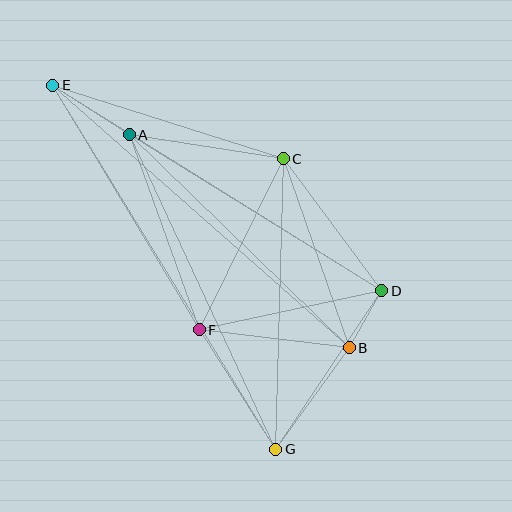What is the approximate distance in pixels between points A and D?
The distance between A and D is approximately 297 pixels.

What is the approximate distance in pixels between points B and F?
The distance between B and F is approximately 151 pixels.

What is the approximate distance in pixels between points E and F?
The distance between E and F is approximately 285 pixels.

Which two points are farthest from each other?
Points E and G are farthest from each other.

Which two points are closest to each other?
Points B and D are closest to each other.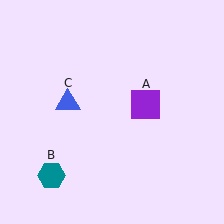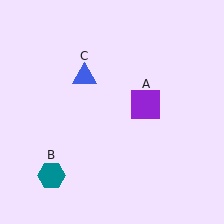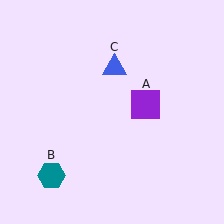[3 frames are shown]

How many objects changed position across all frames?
1 object changed position: blue triangle (object C).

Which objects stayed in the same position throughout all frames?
Purple square (object A) and teal hexagon (object B) remained stationary.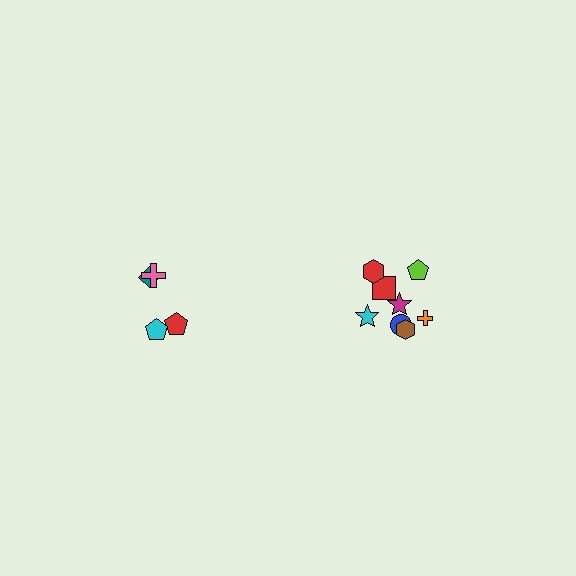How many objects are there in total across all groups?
There are 12 objects.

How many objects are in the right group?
There are 8 objects.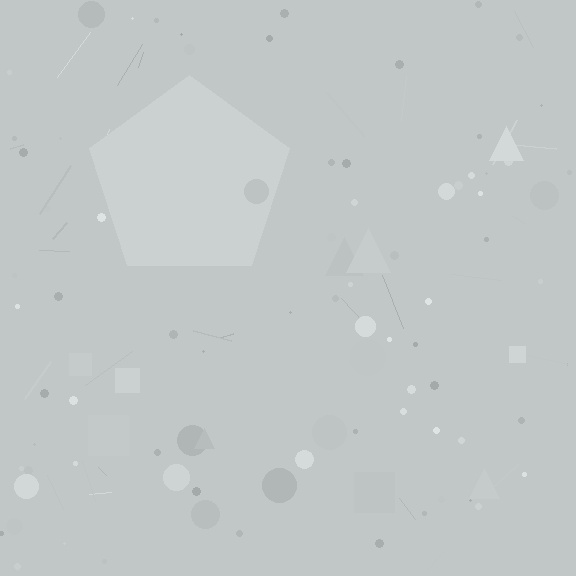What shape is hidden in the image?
A pentagon is hidden in the image.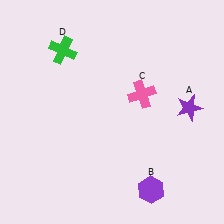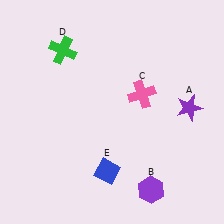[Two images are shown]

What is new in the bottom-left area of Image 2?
A blue diamond (E) was added in the bottom-left area of Image 2.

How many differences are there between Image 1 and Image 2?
There is 1 difference between the two images.